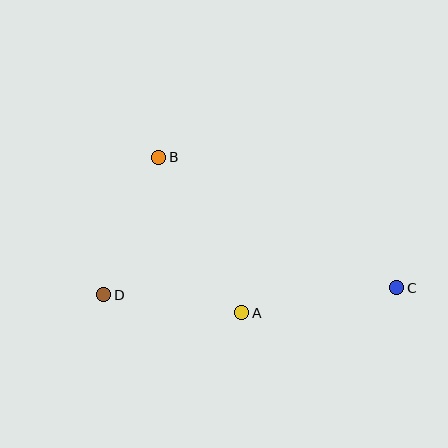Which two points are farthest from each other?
Points C and D are farthest from each other.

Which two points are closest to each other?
Points A and D are closest to each other.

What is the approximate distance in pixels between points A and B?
The distance between A and B is approximately 176 pixels.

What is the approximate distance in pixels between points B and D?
The distance between B and D is approximately 148 pixels.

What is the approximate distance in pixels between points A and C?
The distance between A and C is approximately 157 pixels.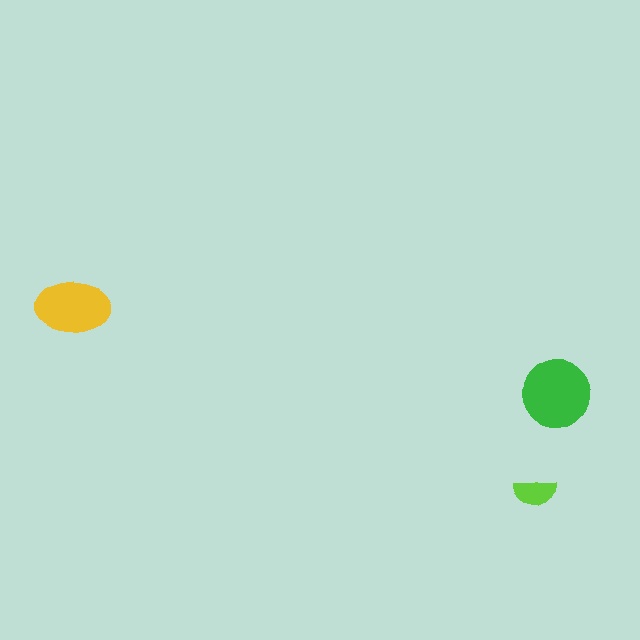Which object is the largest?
The green circle.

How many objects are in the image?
There are 3 objects in the image.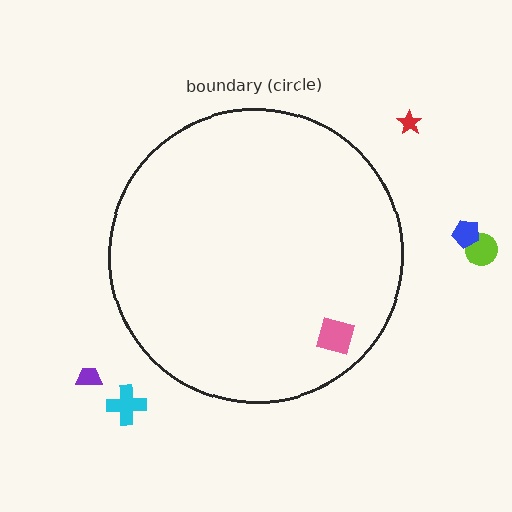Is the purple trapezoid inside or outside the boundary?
Outside.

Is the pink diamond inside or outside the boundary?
Inside.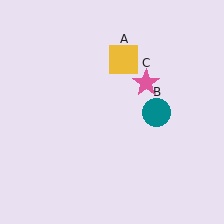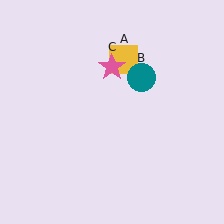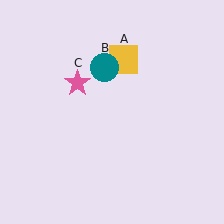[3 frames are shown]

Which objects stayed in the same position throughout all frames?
Yellow square (object A) remained stationary.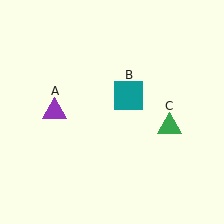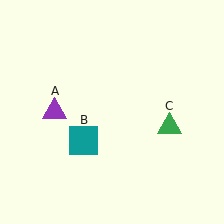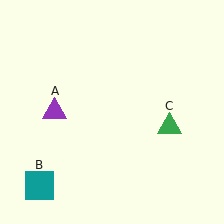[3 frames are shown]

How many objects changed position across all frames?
1 object changed position: teal square (object B).